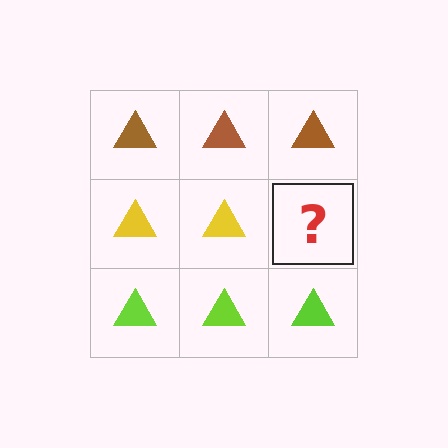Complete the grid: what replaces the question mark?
The question mark should be replaced with a yellow triangle.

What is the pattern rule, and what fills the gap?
The rule is that each row has a consistent color. The gap should be filled with a yellow triangle.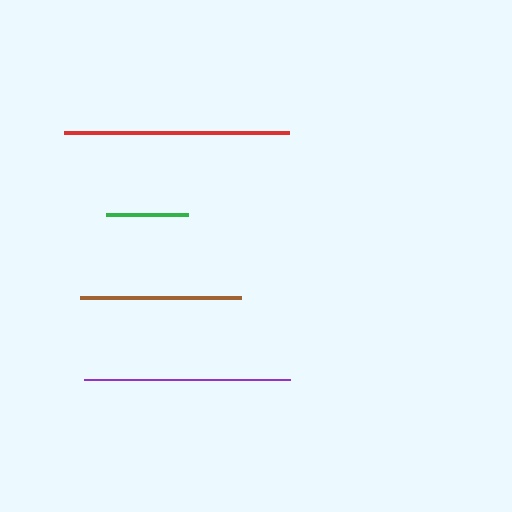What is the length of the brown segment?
The brown segment is approximately 161 pixels long.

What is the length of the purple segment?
The purple segment is approximately 206 pixels long.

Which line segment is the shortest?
The green line is the shortest at approximately 82 pixels.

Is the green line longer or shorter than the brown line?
The brown line is longer than the green line.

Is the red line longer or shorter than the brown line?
The red line is longer than the brown line.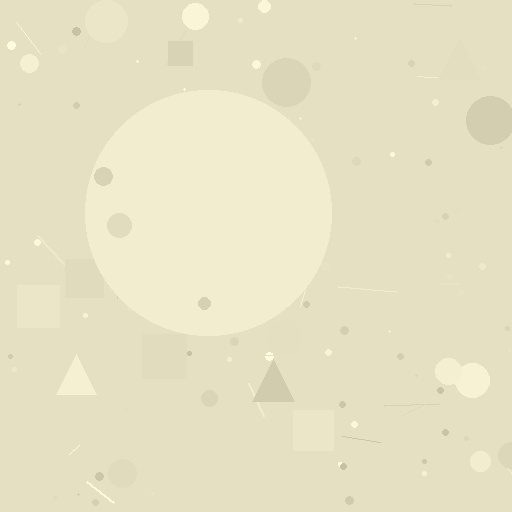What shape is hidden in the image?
A circle is hidden in the image.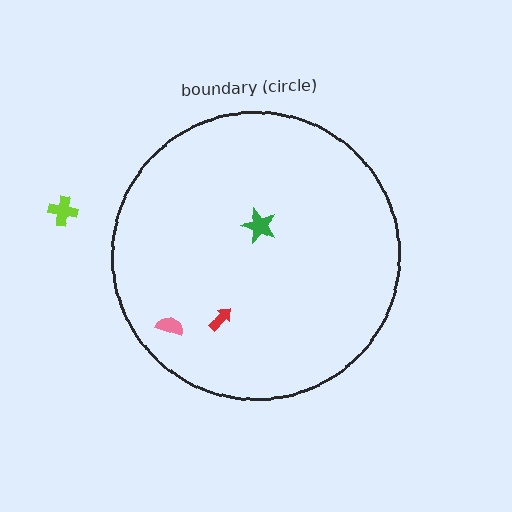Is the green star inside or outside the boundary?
Inside.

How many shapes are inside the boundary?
3 inside, 1 outside.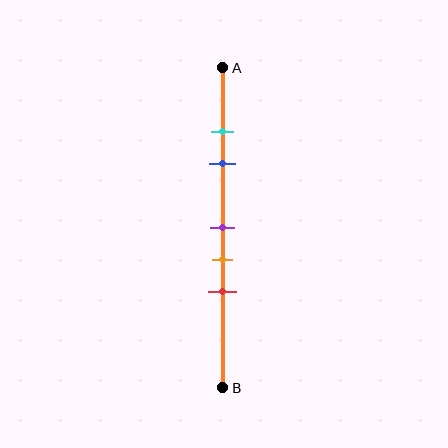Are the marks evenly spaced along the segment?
No, the marks are not evenly spaced.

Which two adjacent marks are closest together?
The cyan and blue marks are the closest adjacent pair.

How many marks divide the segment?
There are 5 marks dividing the segment.